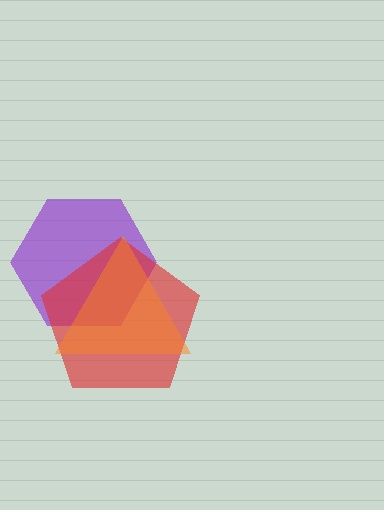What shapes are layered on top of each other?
The layered shapes are: a purple hexagon, a red pentagon, an orange triangle.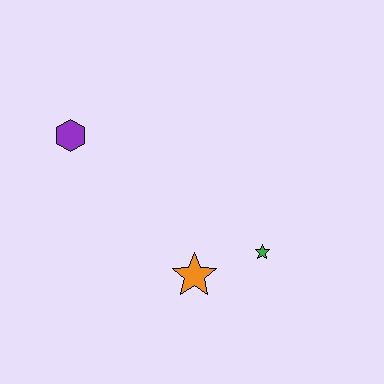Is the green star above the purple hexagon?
No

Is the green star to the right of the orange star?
Yes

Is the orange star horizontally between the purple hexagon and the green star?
Yes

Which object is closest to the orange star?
The green star is closest to the orange star.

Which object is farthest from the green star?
The purple hexagon is farthest from the green star.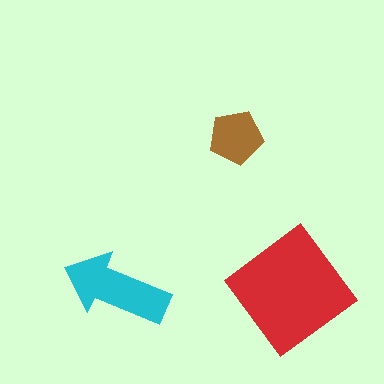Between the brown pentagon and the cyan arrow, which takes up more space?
The cyan arrow.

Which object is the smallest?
The brown pentagon.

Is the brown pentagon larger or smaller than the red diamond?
Smaller.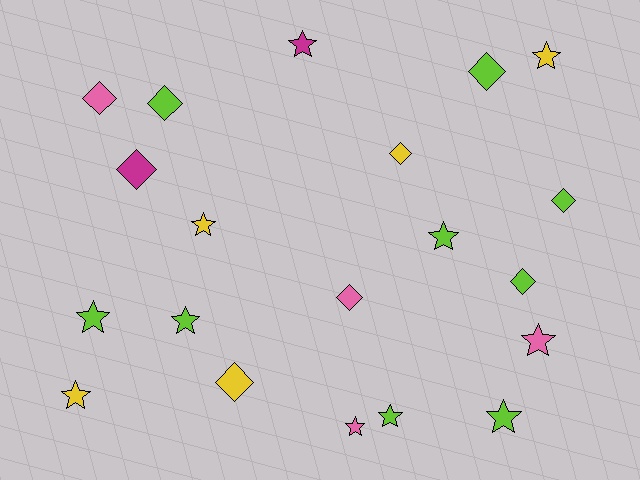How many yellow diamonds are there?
There are 2 yellow diamonds.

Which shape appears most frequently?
Star, with 11 objects.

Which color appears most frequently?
Lime, with 9 objects.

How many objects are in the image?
There are 20 objects.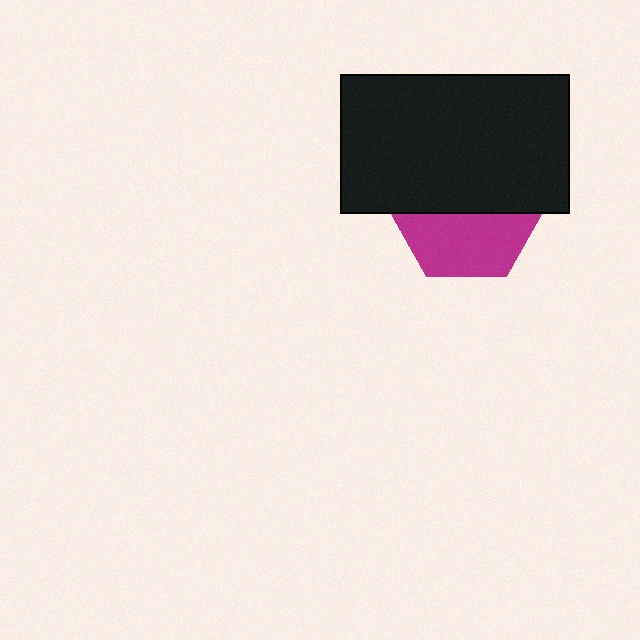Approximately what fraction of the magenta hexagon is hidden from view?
Roughly 55% of the magenta hexagon is hidden behind the black rectangle.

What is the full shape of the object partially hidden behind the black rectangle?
The partially hidden object is a magenta hexagon.